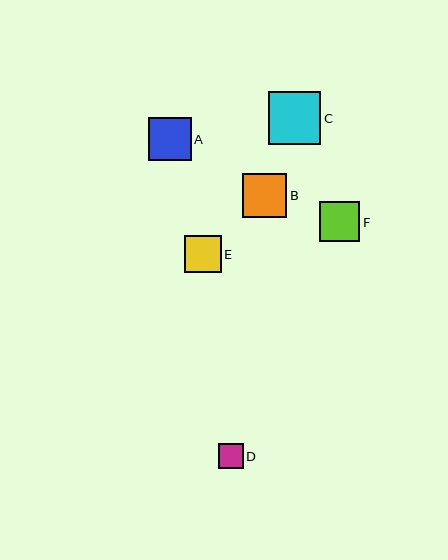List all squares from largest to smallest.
From largest to smallest: C, B, A, F, E, D.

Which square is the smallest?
Square D is the smallest with a size of approximately 25 pixels.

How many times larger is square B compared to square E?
Square B is approximately 1.2 times the size of square E.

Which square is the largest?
Square C is the largest with a size of approximately 53 pixels.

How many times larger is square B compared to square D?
Square B is approximately 1.7 times the size of square D.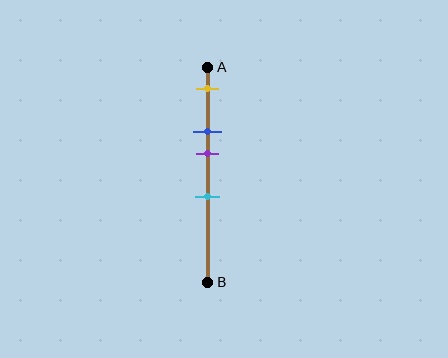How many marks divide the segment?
There are 4 marks dividing the segment.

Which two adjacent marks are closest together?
The blue and purple marks are the closest adjacent pair.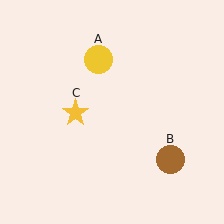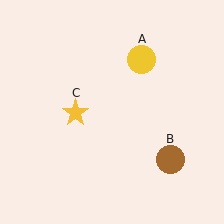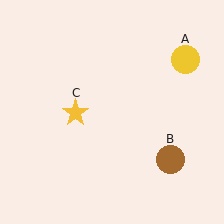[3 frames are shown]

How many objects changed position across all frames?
1 object changed position: yellow circle (object A).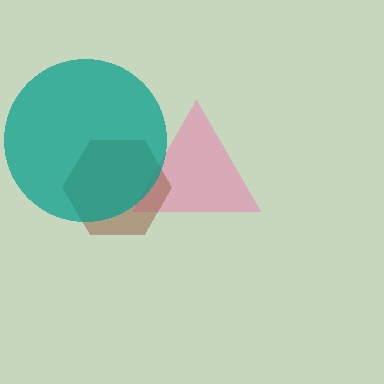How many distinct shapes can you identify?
There are 3 distinct shapes: a pink triangle, a brown hexagon, a teal circle.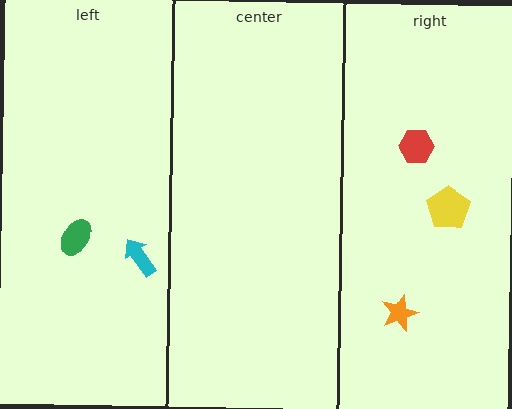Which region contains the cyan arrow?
The left region.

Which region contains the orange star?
The right region.